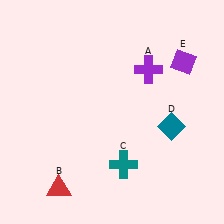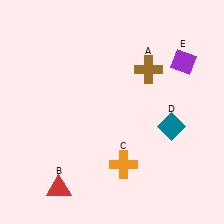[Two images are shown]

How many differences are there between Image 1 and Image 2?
There are 2 differences between the two images.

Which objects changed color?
A changed from purple to brown. C changed from teal to orange.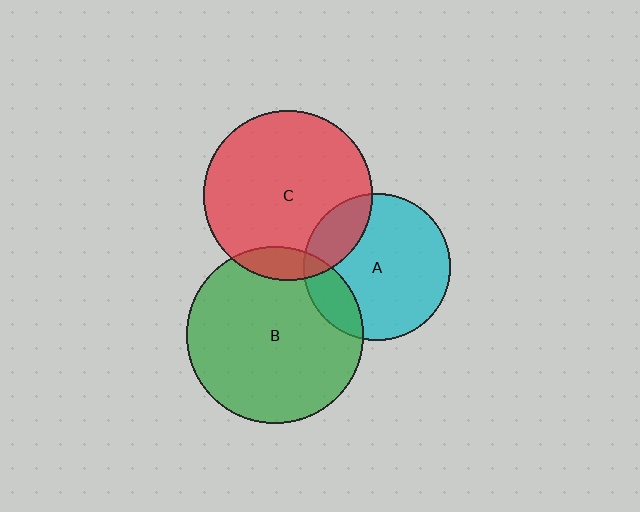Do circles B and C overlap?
Yes.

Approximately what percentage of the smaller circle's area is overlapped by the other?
Approximately 10%.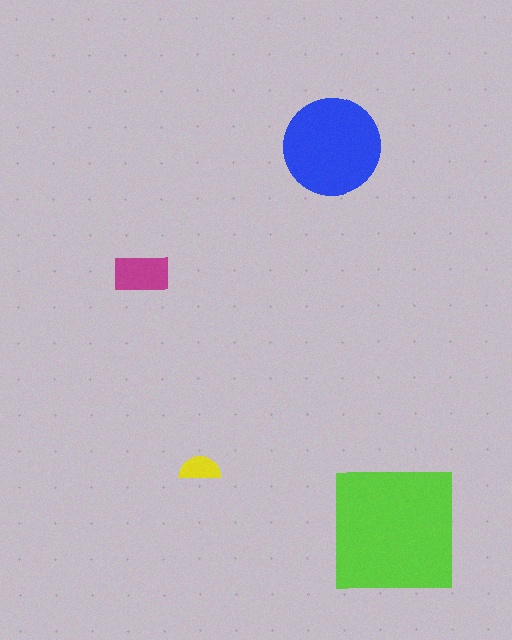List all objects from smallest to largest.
The yellow semicircle, the magenta rectangle, the blue circle, the lime square.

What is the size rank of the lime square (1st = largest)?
1st.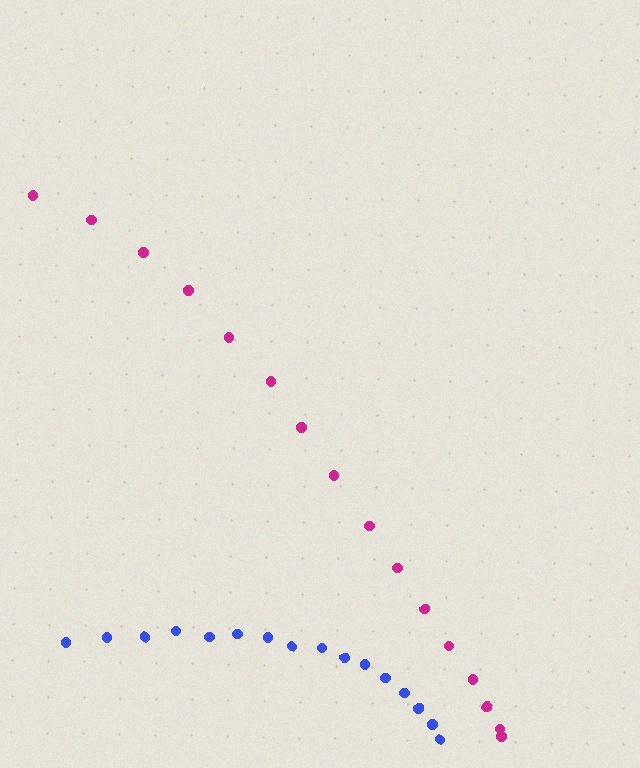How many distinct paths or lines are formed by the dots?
There are 2 distinct paths.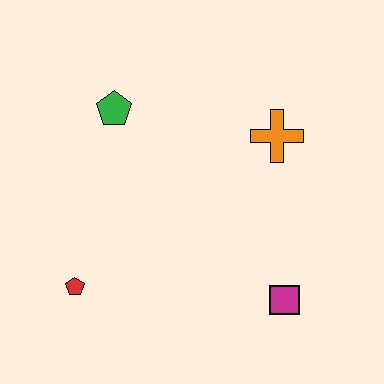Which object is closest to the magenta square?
The orange cross is closest to the magenta square.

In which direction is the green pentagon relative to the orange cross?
The green pentagon is to the left of the orange cross.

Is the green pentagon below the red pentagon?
No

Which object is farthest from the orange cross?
The red pentagon is farthest from the orange cross.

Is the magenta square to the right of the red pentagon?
Yes